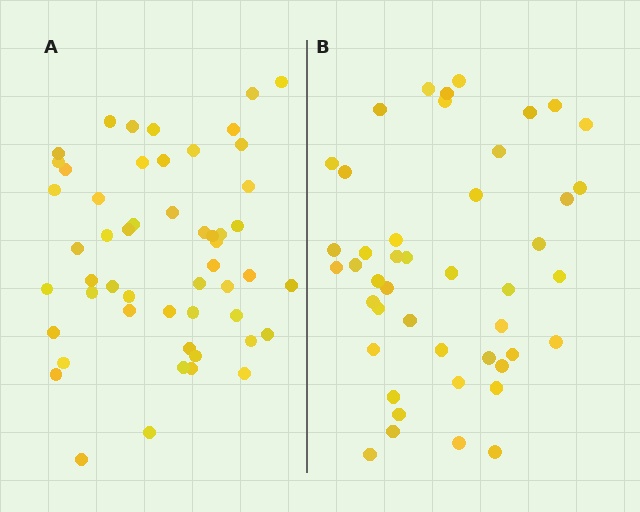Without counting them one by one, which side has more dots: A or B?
Region A (the left region) has more dots.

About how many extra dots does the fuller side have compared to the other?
Region A has roughly 8 or so more dots than region B.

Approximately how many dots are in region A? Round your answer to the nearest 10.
About 50 dots. (The exact count is 52, which rounds to 50.)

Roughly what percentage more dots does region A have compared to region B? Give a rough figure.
About 15% more.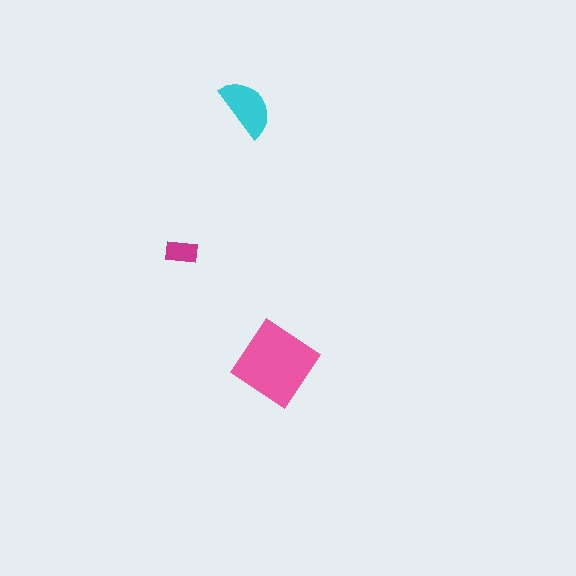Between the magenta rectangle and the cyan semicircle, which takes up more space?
The cyan semicircle.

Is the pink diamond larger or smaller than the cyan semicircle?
Larger.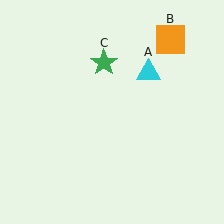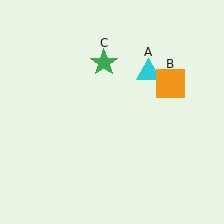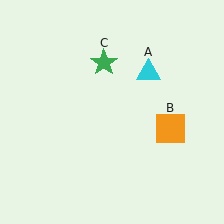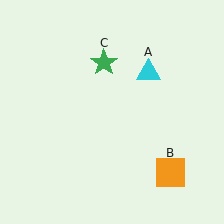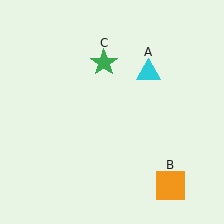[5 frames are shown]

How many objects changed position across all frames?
1 object changed position: orange square (object B).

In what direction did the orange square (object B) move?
The orange square (object B) moved down.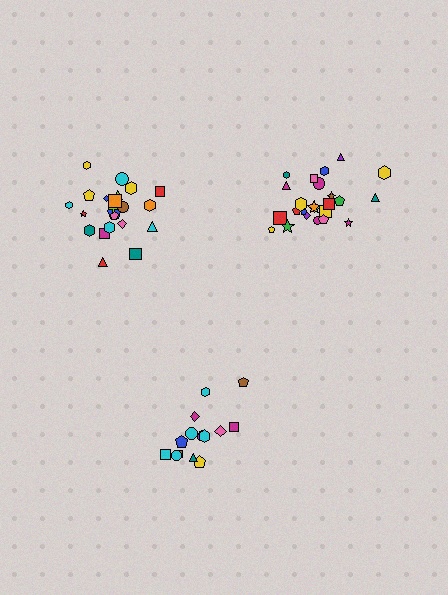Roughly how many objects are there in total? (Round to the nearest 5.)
Roughly 60 objects in total.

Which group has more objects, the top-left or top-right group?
The top-right group.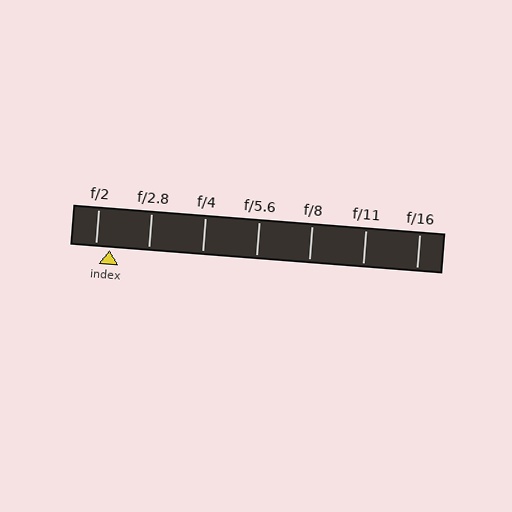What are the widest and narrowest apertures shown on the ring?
The widest aperture shown is f/2 and the narrowest is f/16.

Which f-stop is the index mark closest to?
The index mark is closest to f/2.